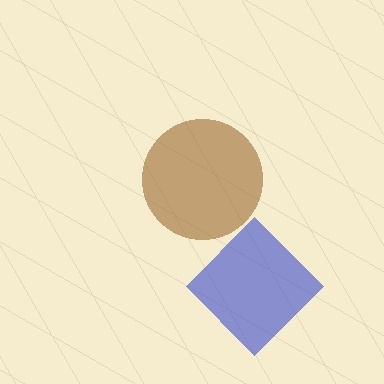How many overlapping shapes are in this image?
There are 2 overlapping shapes in the image.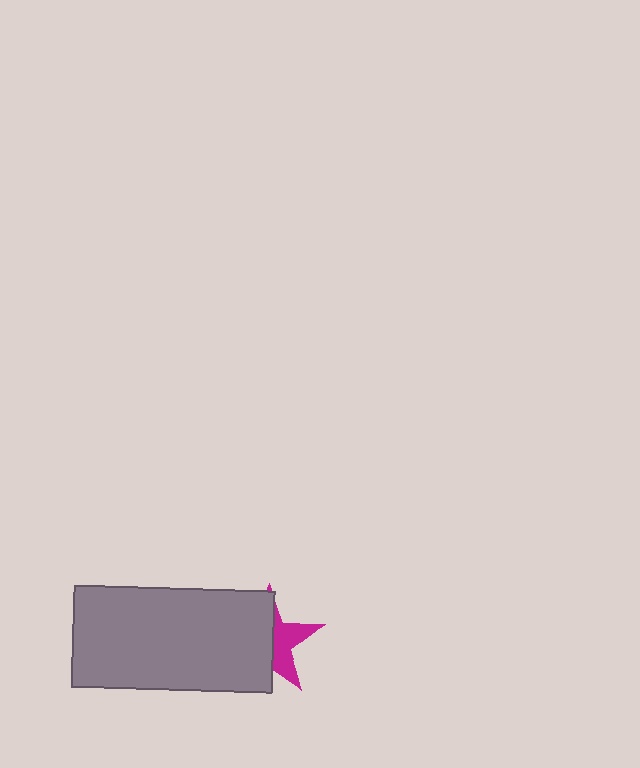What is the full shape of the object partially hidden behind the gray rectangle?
The partially hidden object is a magenta star.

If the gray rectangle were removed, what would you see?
You would see the complete magenta star.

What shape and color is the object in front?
The object in front is a gray rectangle.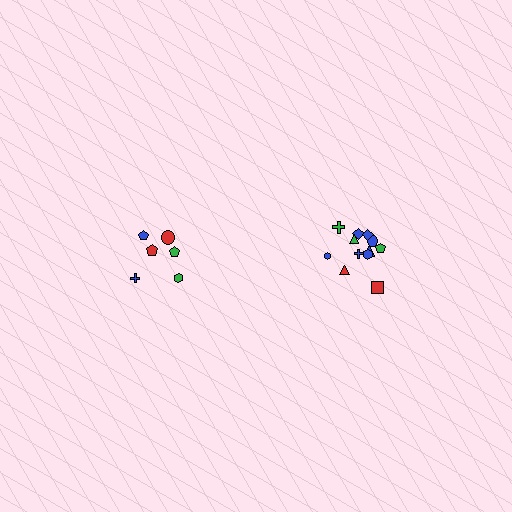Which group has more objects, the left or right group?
The right group.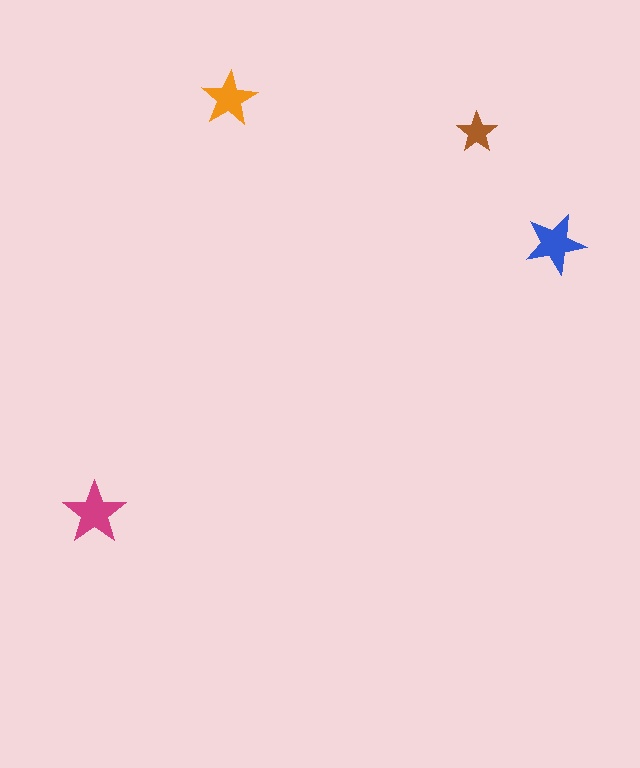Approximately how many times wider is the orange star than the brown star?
About 1.5 times wider.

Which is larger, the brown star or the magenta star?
The magenta one.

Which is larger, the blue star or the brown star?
The blue one.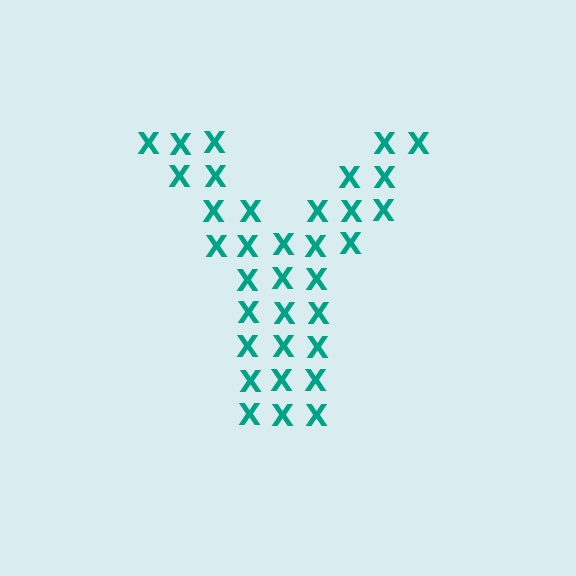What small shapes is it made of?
It is made of small letter X's.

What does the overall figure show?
The overall figure shows the letter Y.